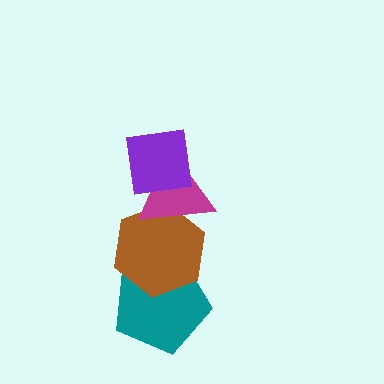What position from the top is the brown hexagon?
The brown hexagon is 3rd from the top.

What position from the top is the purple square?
The purple square is 1st from the top.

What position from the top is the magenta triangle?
The magenta triangle is 2nd from the top.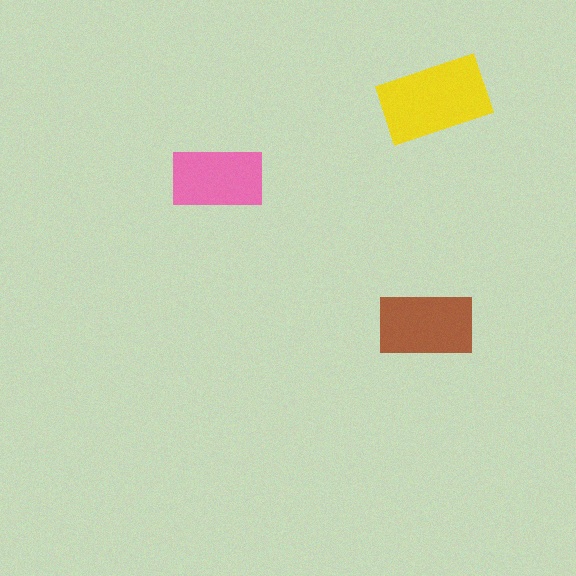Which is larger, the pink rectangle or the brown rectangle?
The brown one.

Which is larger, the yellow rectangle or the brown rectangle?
The yellow one.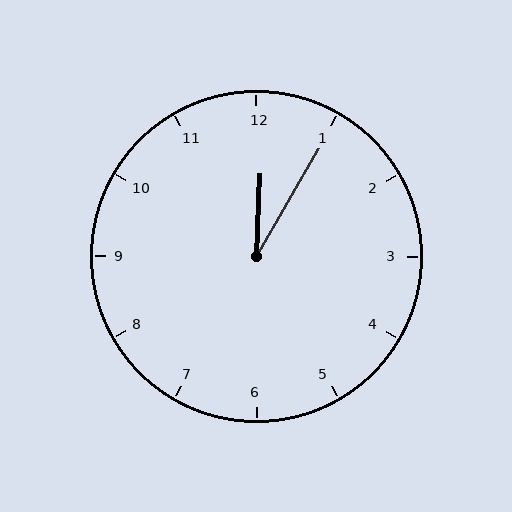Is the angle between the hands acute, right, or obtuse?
It is acute.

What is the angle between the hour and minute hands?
Approximately 28 degrees.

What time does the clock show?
12:05.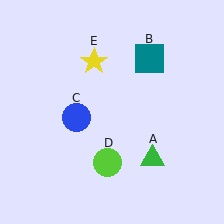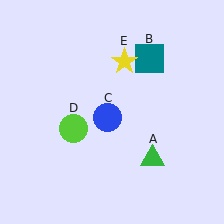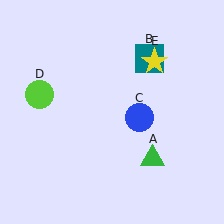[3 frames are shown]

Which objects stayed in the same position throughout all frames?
Green triangle (object A) and teal square (object B) remained stationary.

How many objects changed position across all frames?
3 objects changed position: blue circle (object C), lime circle (object D), yellow star (object E).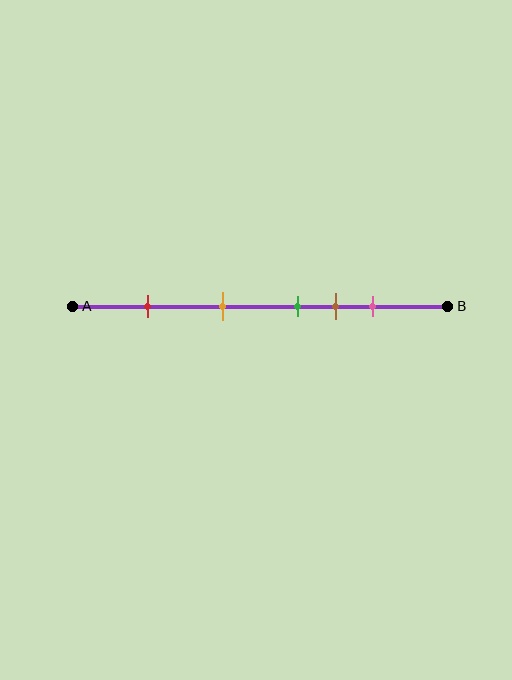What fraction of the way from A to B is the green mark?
The green mark is approximately 60% (0.6) of the way from A to B.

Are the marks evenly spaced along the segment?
No, the marks are not evenly spaced.